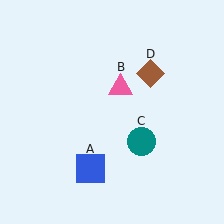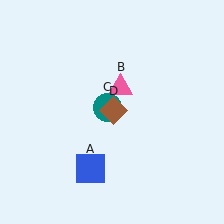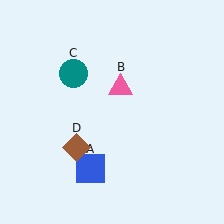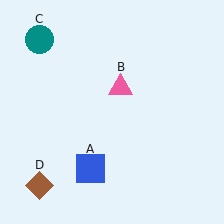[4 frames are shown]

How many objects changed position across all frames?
2 objects changed position: teal circle (object C), brown diamond (object D).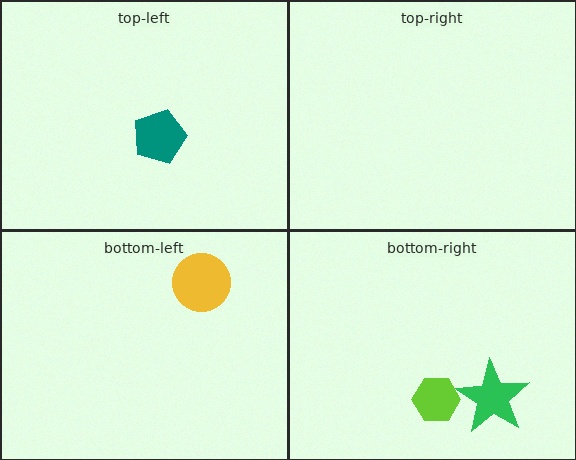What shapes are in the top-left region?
The teal pentagon.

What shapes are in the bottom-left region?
The yellow circle.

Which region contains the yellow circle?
The bottom-left region.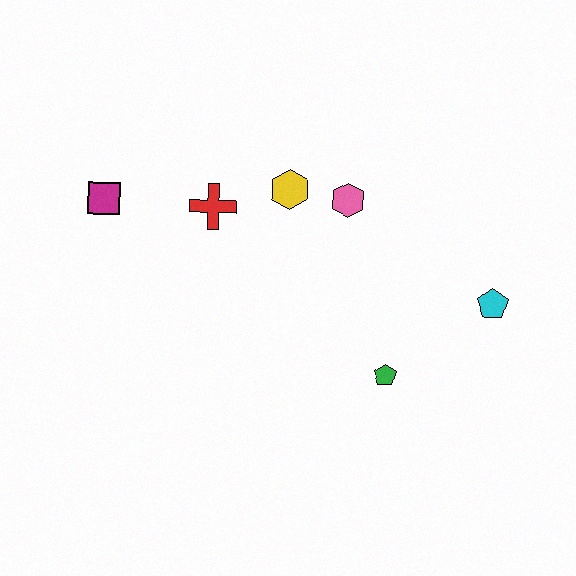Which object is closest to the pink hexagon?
The yellow hexagon is closest to the pink hexagon.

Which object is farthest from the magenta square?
The cyan pentagon is farthest from the magenta square.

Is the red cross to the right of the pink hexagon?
No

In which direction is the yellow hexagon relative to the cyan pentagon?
The yellow hexagon is to the left of the cyan pentagon.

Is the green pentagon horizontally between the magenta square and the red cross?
No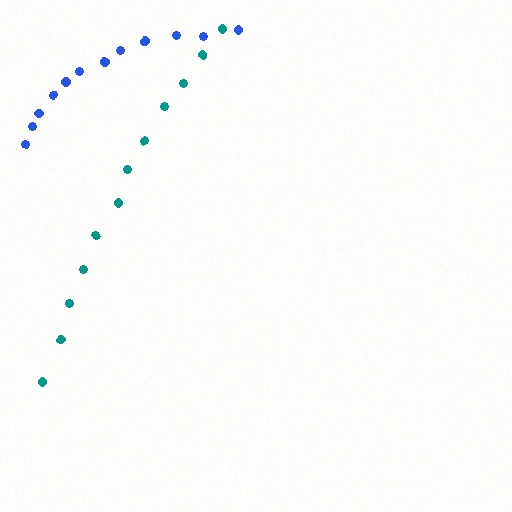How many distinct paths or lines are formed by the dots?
There are 2 distinct paths.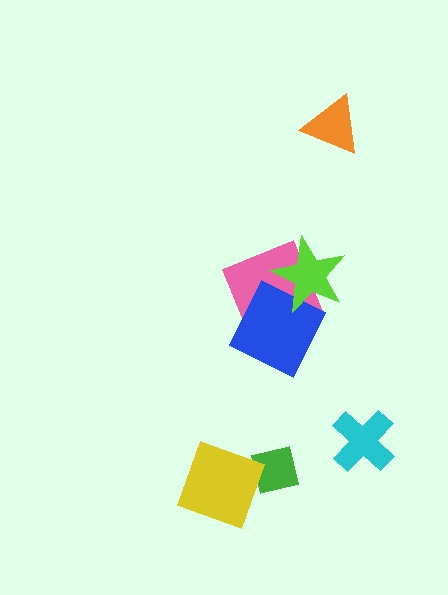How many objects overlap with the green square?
1 object overlaps with the green square.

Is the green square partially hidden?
Yes, it is partially covered by another shape.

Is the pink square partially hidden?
Yes, it is partially covered by another shape.